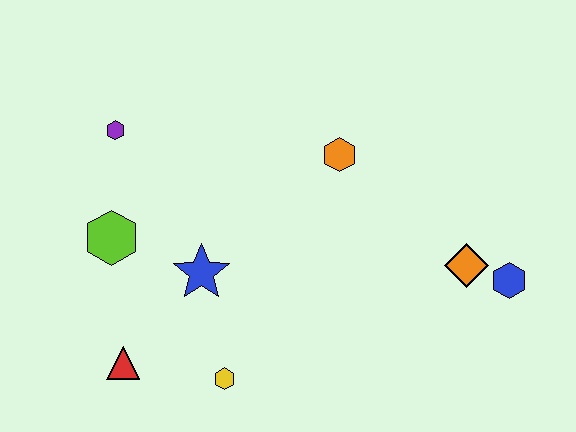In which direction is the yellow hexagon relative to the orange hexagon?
The yellow hexagon is below the orange hexagon.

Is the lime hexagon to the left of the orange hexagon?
Yes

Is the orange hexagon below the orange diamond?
No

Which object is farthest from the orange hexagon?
The red triangle is farthest from the orange hexagon.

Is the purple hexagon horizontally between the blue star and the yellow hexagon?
No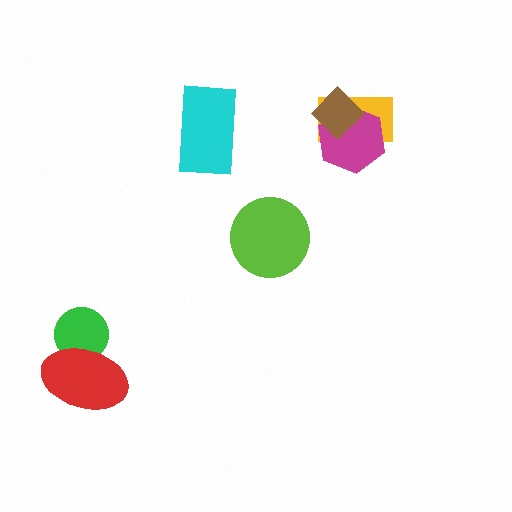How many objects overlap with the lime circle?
0 objects overlap with the lime circle.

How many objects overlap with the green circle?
1 object overlaps with the green circle.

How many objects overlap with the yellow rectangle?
2 objects overlap with the yellow rectangle.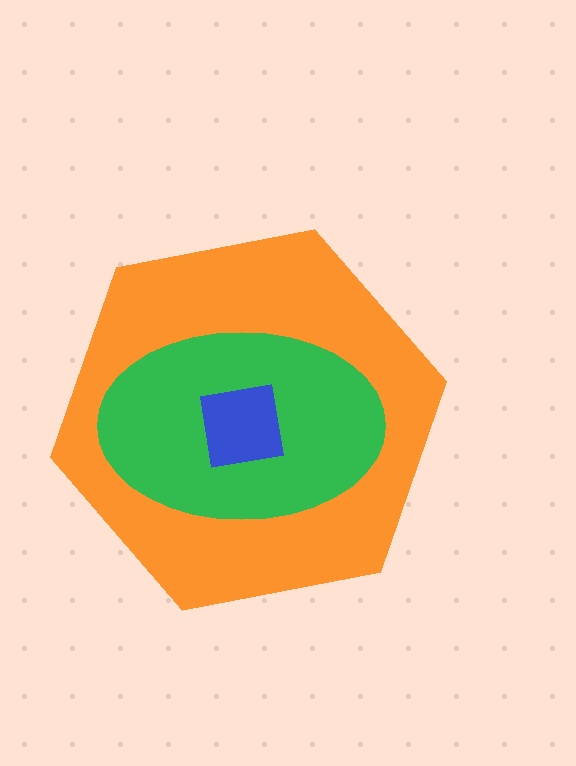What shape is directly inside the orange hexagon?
The green ellipse.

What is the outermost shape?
The orange hexagon.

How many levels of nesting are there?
3.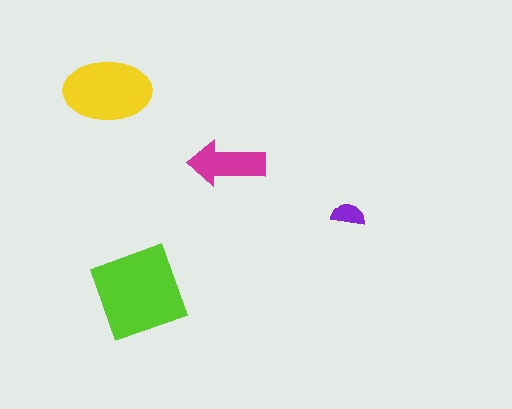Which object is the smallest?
The purple semicircle.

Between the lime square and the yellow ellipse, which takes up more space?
The lime square.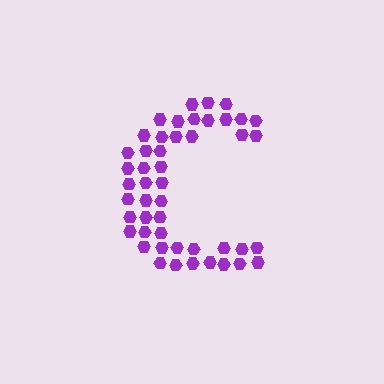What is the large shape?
The large shape is the letter C.